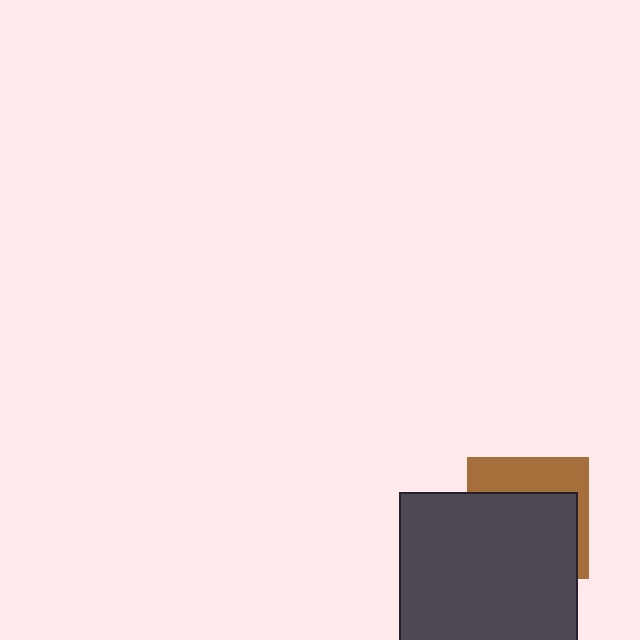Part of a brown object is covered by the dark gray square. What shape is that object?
It is a square.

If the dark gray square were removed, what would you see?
You would see the complete brown square.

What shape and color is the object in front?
The object in front is a dark gray square.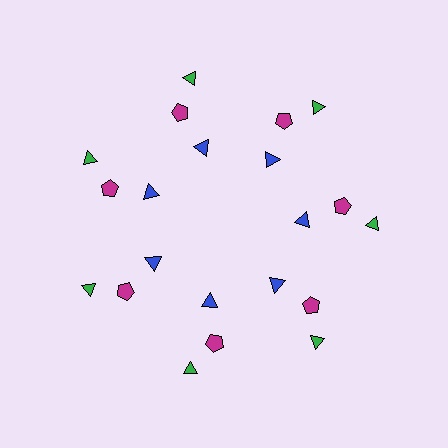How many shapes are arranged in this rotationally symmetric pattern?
There are 21 shapes, arranged in 7 groups of 3.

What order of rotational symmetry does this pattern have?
This pattern has 7-fold rotational symmetry.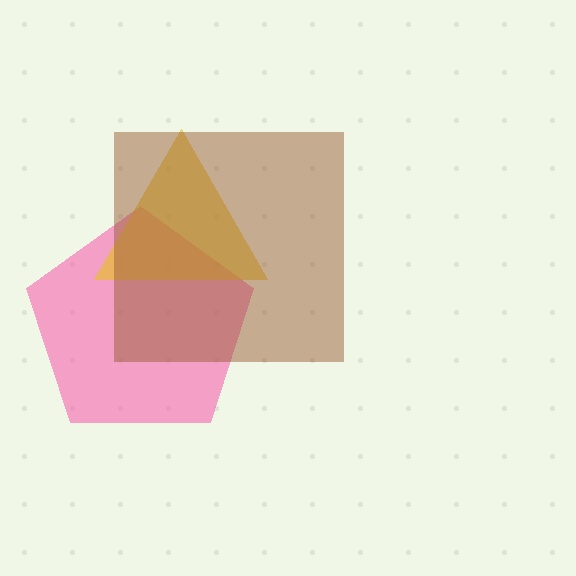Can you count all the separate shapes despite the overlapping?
Yes, there are 3 separate shapes.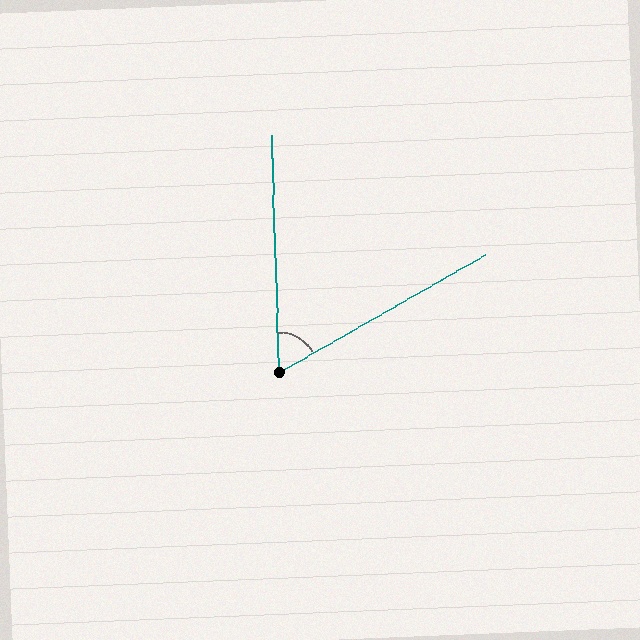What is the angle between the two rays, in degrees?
Approximately 62 degrees.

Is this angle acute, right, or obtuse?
It is acute.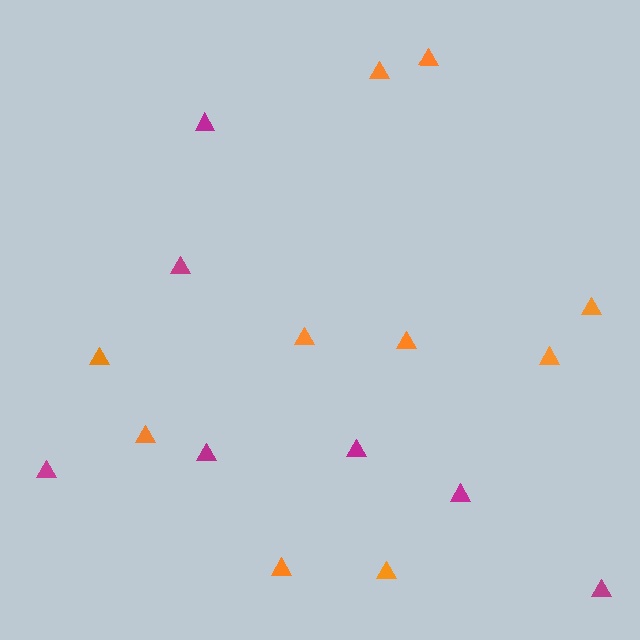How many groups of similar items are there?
There are 2 groups: one group of orange triangles (10) and one group of magenta triangles (7).